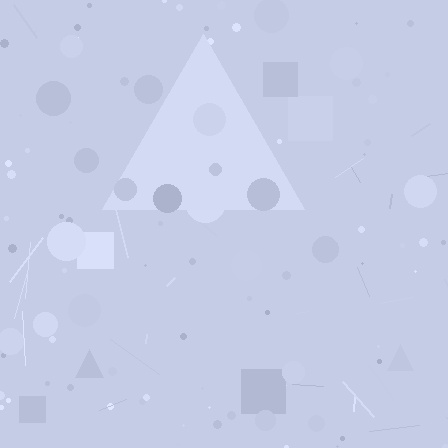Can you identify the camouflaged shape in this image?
The camouflaged shape is a triangle.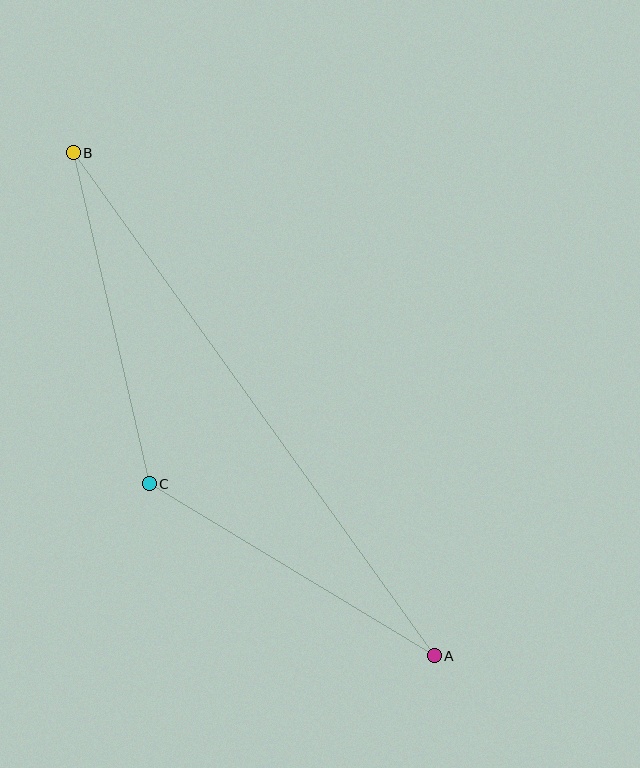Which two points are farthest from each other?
Points A and B are farthest from each other.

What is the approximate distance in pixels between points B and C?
The distance between B and C is approximately 340 pixels.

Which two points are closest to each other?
Points A and C are closest to each other.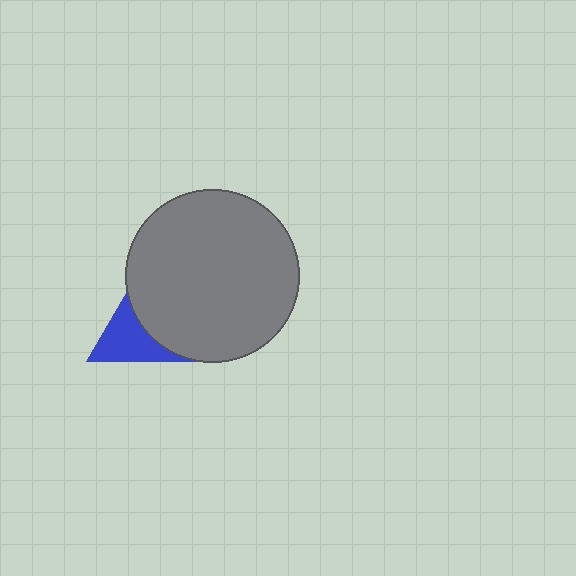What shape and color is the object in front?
The object in front is a gray circle.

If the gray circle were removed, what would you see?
You would see the complete blue triangle.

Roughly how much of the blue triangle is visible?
About half of it is visible (roughly 52%).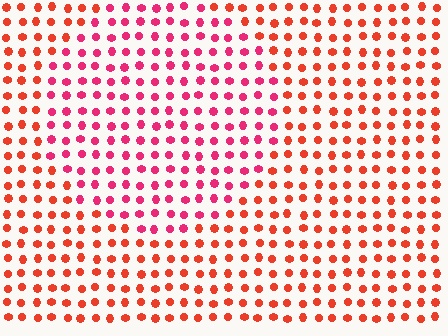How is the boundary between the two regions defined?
The boundary is defined purely by a slight shift in hue (about 31 degrees). Spacing, size, and orientation are identical on both sides.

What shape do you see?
I see a circle.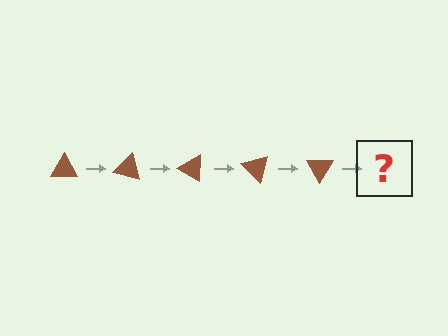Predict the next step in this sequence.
The next step is a brown triangle rotated 75 degrees.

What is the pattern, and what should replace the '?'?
The pattern is that the triangle rotates 15 degrees each step. The '?' should be a brown triangle rotated 75 degrees.